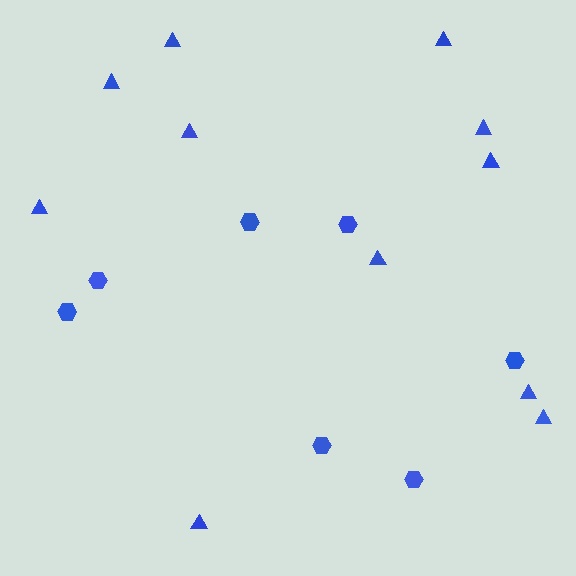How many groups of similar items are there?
There are 2 groups: one group of hexagons (7) and one group of triangles (11).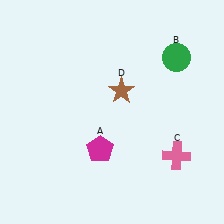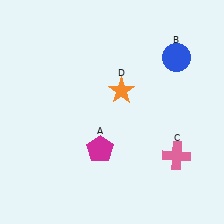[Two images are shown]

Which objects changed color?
B changed from green to blue. D changed from brown to orange.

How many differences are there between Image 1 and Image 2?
There are 2 differences between the two images.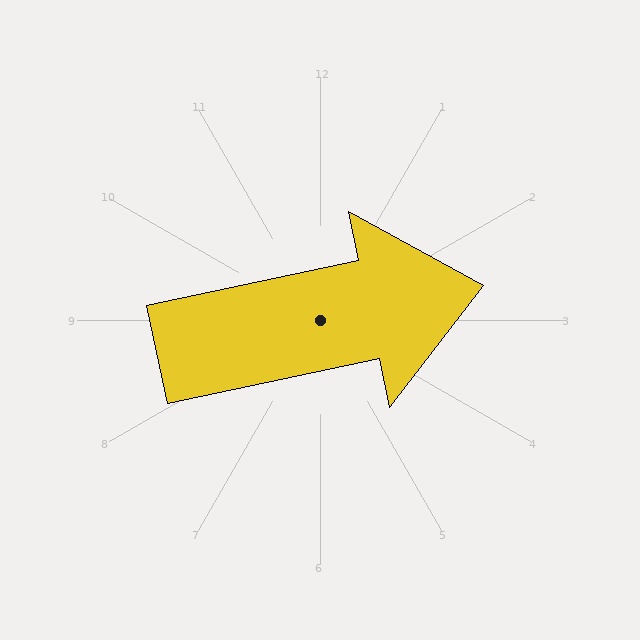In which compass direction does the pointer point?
East.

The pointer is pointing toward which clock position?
Roughly 3 o'clock.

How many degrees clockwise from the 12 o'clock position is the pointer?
Approximately 78 degrees.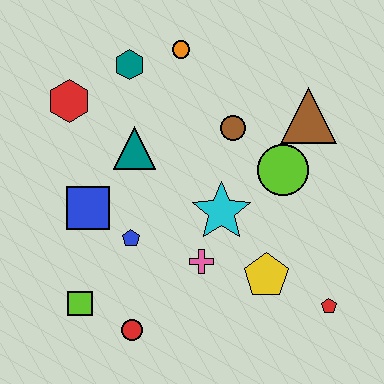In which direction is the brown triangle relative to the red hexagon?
The brown triangle is to the right of the red hexagon.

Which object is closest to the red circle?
The lime square is closest to the red circle.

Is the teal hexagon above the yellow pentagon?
Yes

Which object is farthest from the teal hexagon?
The red pentagon is farthest from the teal hexagon.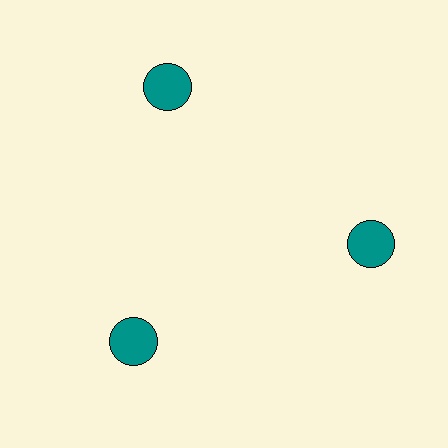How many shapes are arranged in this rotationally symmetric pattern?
There are 3 shapes, arranged in 3 groups of 1.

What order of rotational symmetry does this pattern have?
This pattern has 3-fold rotational symmetry.